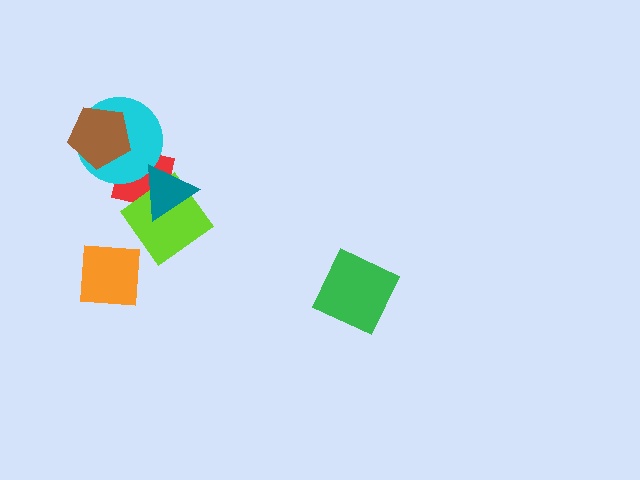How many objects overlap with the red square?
3 objects overlap with the red square.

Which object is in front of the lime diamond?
The teal triangle is in front of the lime diamond.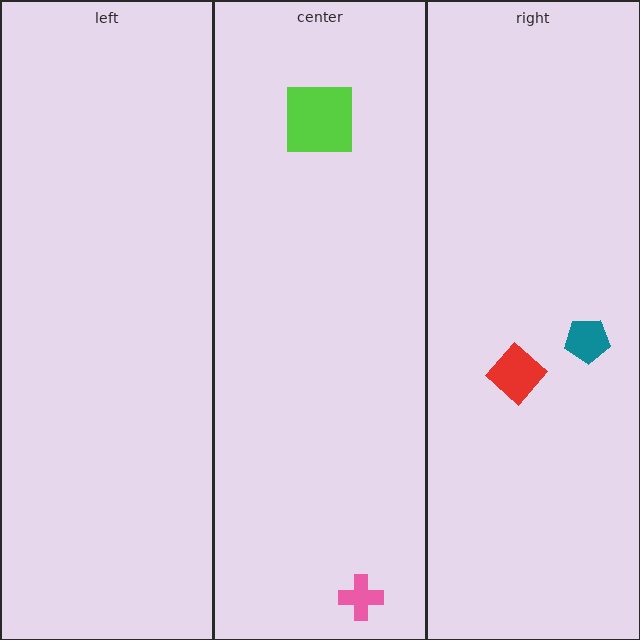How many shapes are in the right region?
2.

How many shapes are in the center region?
2.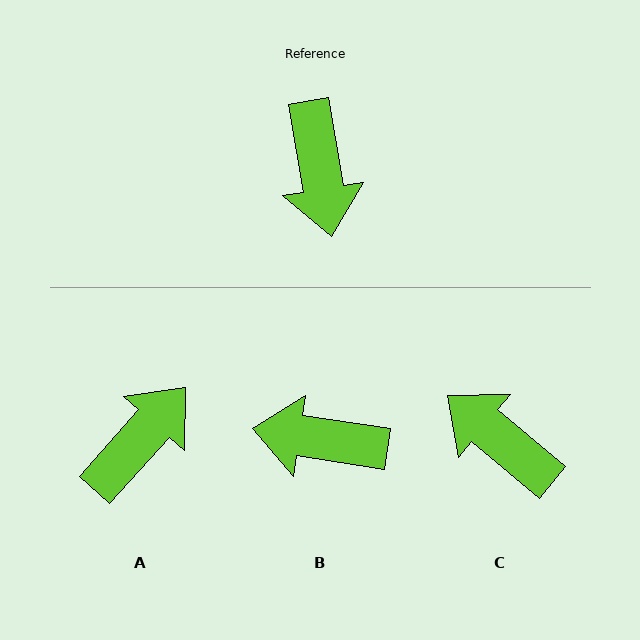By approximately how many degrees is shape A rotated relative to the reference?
Approximately 129 degrees counter-clockwise.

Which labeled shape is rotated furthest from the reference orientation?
C, about 139 degrees away.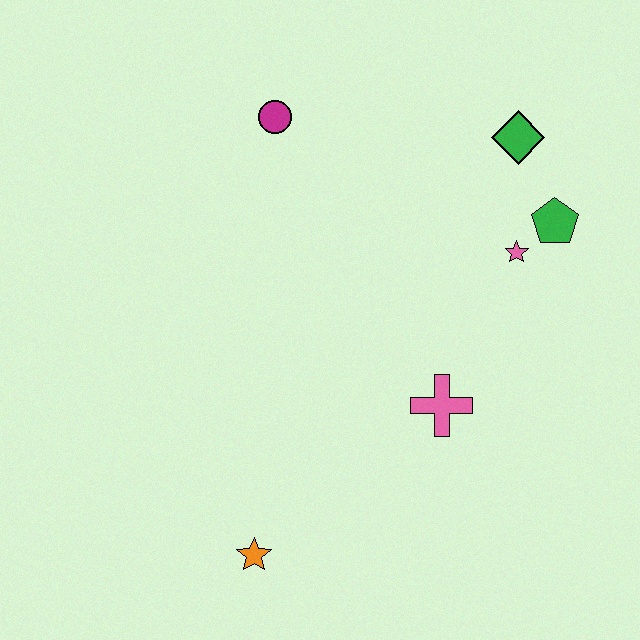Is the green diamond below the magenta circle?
Yes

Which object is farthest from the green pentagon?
The orange star is farthest from the green pentagon.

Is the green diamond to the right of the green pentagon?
No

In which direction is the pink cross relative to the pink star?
The pink cross is below the pink star.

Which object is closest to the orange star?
The pink cross is closest to the orange star.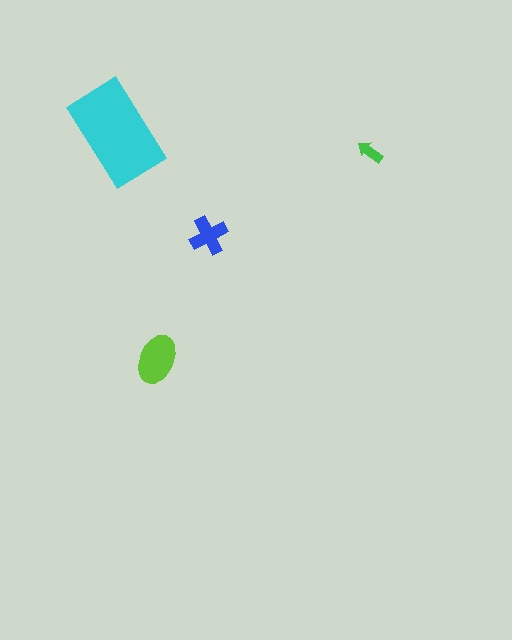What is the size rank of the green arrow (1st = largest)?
4th.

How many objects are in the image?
There are 4 objects in the image.